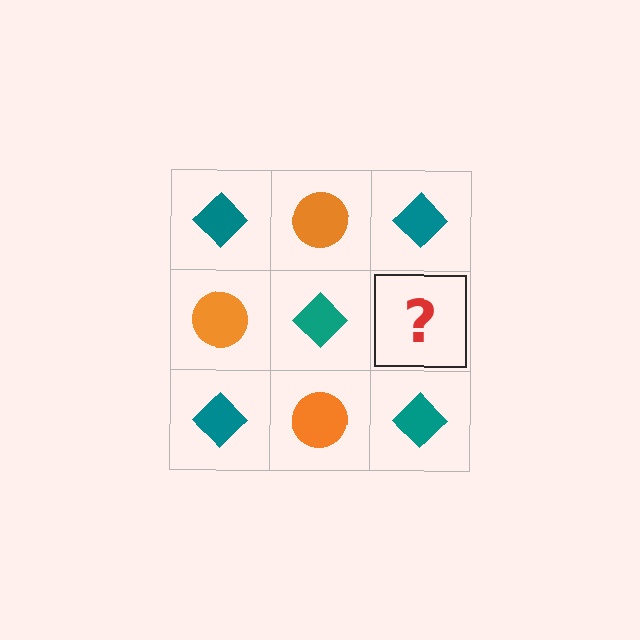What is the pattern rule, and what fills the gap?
The rule is that it alternates teal diamond and orange circle in a checkerboard pattern. The gap should be filled with an orange circle.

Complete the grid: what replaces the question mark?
The question mark should be replaced with an orange circle.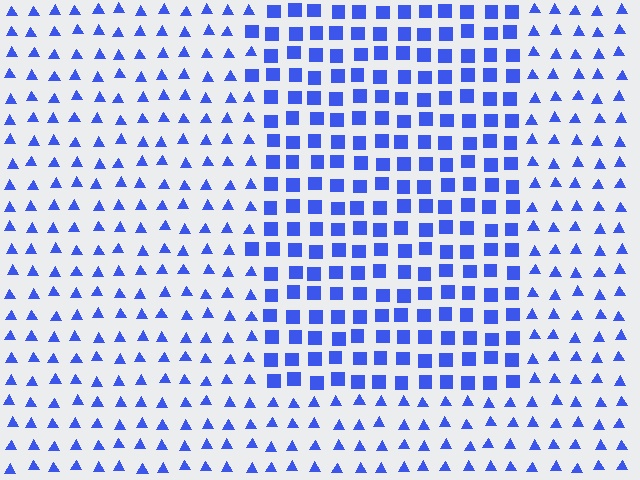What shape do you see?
I see a rectangle.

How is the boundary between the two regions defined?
The boundary is defined by a change in element shape: squares inside vs. triangles outside. All elements share the same color and spacing.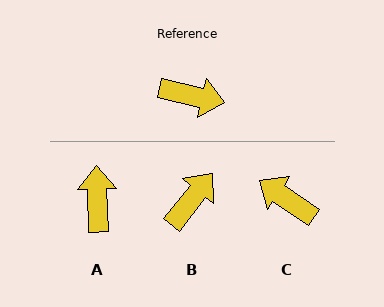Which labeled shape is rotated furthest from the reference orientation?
C, about 159 degrees away.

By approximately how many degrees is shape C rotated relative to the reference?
Approximately 159 degrees counter-clockwise.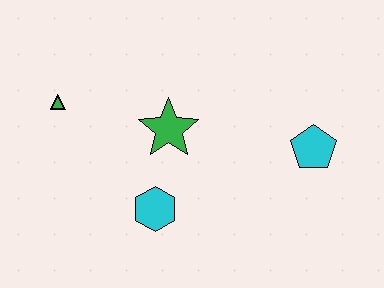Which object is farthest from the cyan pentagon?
The green triangle is farthest from the cyan pentagon.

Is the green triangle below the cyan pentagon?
No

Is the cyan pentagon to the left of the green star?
No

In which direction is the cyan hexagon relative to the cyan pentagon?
The cyan hexagon is to the left of the cyan pentagon.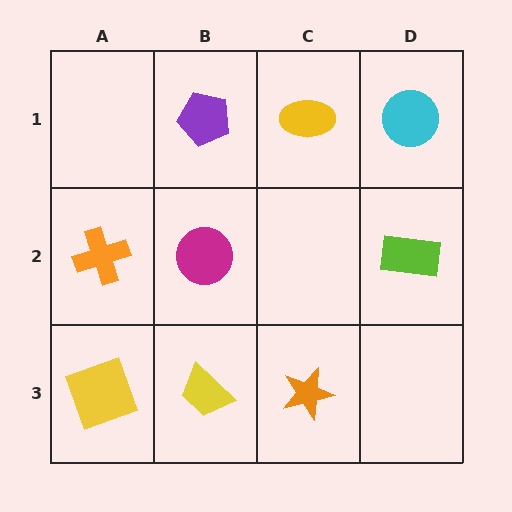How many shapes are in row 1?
3 shapes.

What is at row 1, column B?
A purple pentagon.